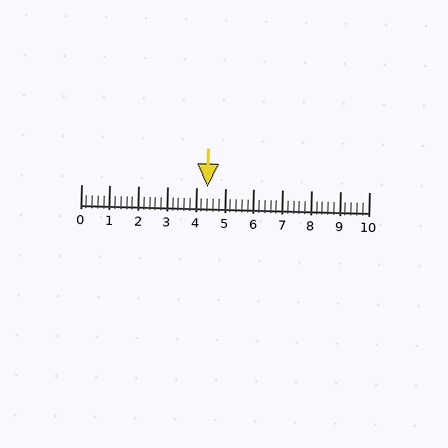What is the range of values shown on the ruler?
The ruler shows values from 0 to 10.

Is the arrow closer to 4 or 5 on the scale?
The arrow is closer to 4.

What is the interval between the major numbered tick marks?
The major tick marks are spaced 1 units apart.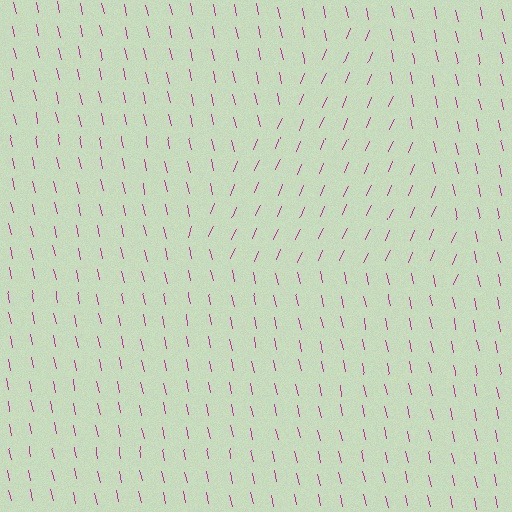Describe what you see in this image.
The image is filled with small magenta line segments. A triangle region in the image has lines oriented differently from the surrounding lines, creating a visible texture boundary.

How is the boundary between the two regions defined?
The boundary is defined purely by a change in line orientation (approximately 36 degrees difference). All lines are the same color and thickness.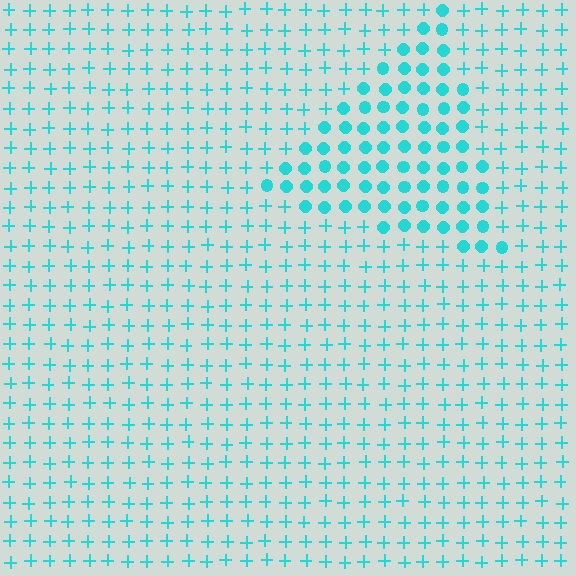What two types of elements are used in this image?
The image uses circles inside the triangle region and plus signs outside it.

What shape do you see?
I see a triangle.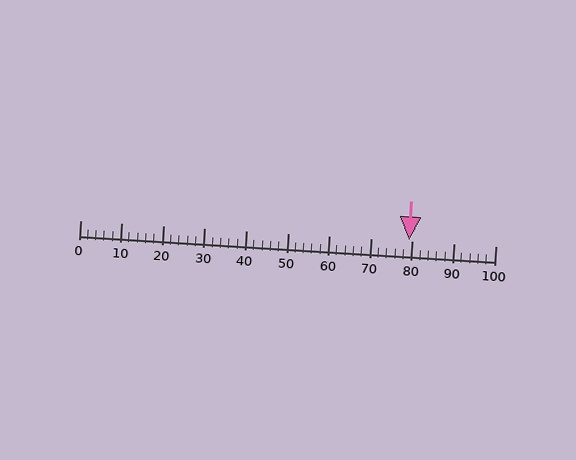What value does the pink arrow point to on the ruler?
The pink arrow points to approximately 79.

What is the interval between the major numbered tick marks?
The major tick marks are spaced 10 units apart.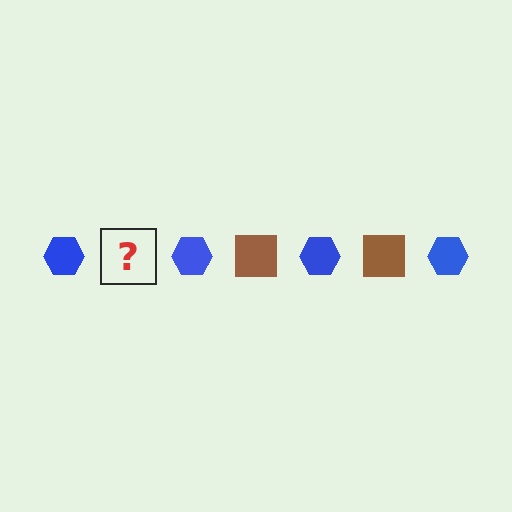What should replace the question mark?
The question mark should be replaced with a brown square.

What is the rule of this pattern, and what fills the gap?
The rule is that the pattern alternates between blue hexagon and brown square. The gap should be filled with a brown square.